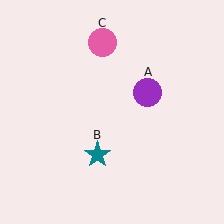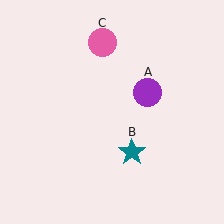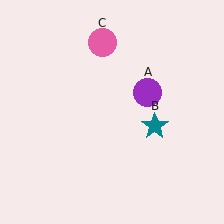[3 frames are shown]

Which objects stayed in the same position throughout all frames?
Purple circle (object A) and pink circle (object C) remained stationary.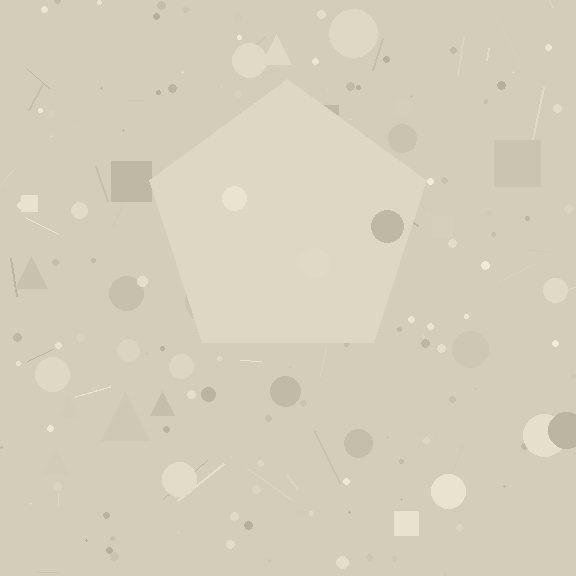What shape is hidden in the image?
A pentagon is hidden in the image.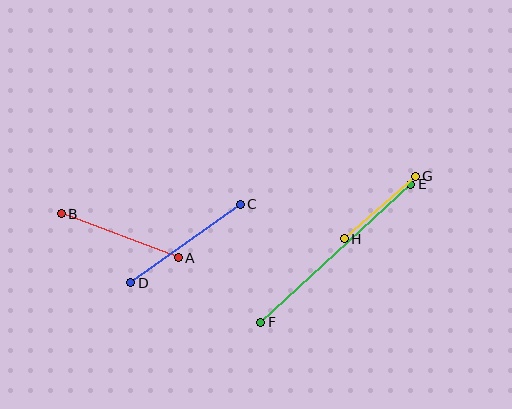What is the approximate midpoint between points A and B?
The midpoint is at approximately (120, 236) pixels.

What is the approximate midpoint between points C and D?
The midpoint is at approximately (186, 243) pixels.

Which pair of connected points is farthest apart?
Points E and F are farthest apart.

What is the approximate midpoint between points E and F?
The midpoint is at approximately (336, 253) pixels.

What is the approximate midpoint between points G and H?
The midpoint is at approximately (380, 208) pixels.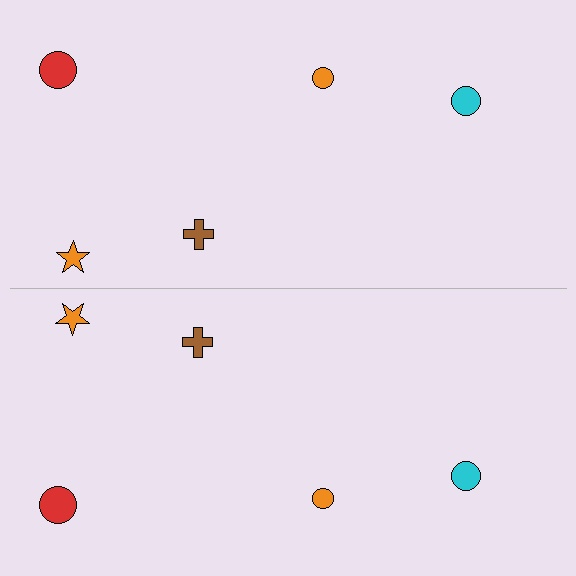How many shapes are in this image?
There are 10 shapes in this image.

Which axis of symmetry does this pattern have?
The pattern has a horizontal axis of symmetry running through the center of the image.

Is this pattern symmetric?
Yes, this pattern has bilateral (reflection) symmetry.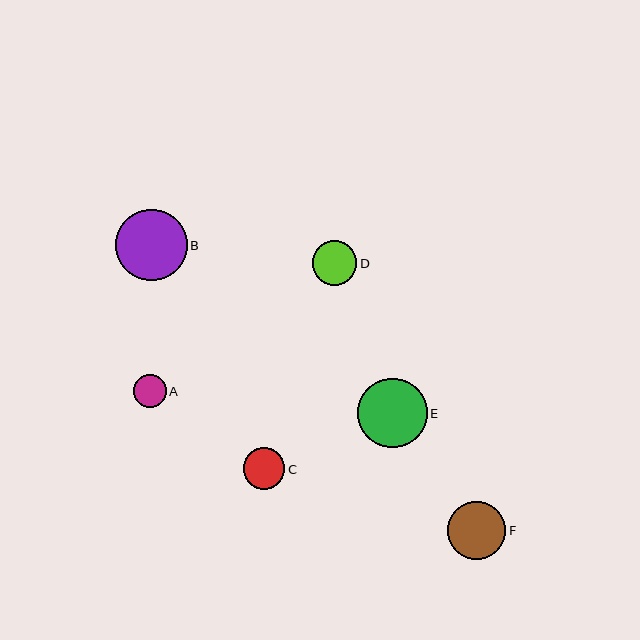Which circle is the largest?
Circle B is the largest with a size of approximately 71 pixels.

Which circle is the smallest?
Circle A is the smallest with a size of approximately 33 pixels.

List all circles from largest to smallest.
From largest to smallest: B, E, F, D, C, A.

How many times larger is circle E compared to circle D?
Circle E is approximately 1.5 times the size of circle D.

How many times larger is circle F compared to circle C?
Circle F is approximately 1.4 times the size of circle C.